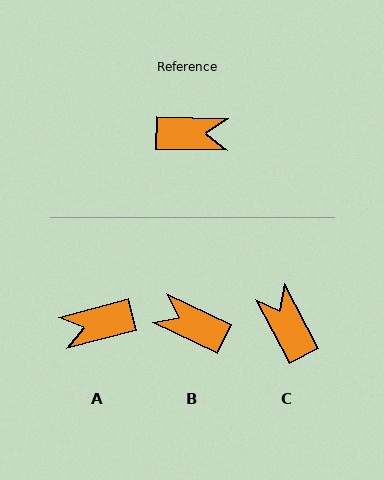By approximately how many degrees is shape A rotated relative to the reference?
Approximately 164 degrees clockwise.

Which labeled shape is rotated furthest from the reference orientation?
A, about 164 degrees away.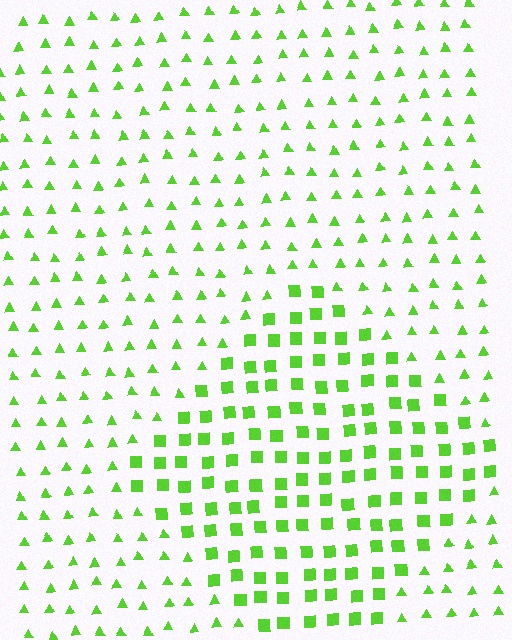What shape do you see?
I see a diamond.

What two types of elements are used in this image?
The image uses squares inside the diamond region and triangles outside it.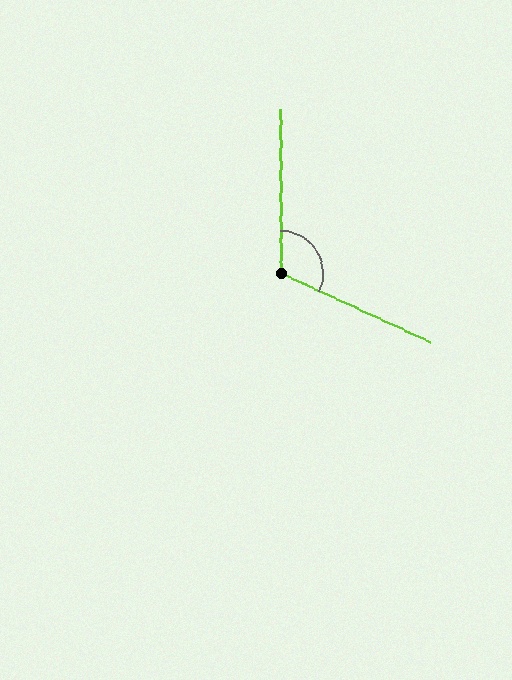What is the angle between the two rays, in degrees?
Approximately 115 degrees.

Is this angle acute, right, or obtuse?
It is obtuse.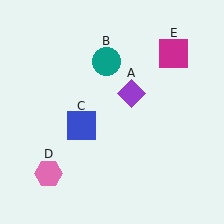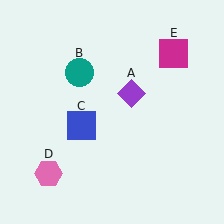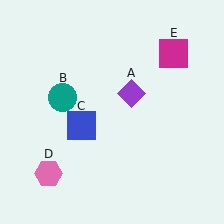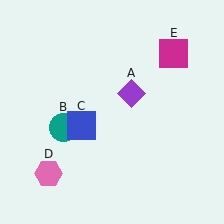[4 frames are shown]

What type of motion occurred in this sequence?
The teal circle (object B) rotated counterclockwise around the center of the scene.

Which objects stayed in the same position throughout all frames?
Purple diamond (object A) and blue square (object C) and pink hexagon (object D) and magenta square (object E) remained stationary.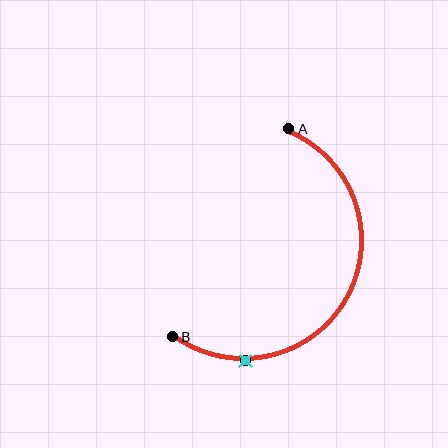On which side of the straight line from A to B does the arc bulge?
The arc bulges to the right of the straight line connecting A and B.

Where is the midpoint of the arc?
The arc midpoint is the point on the curve farthest from the straight line joining A and B. It sits to the right of that line.